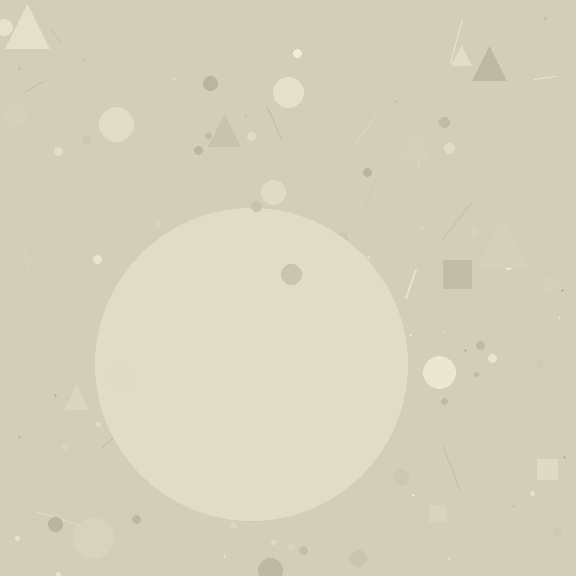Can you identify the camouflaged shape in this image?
The camouflaged shape is a circle.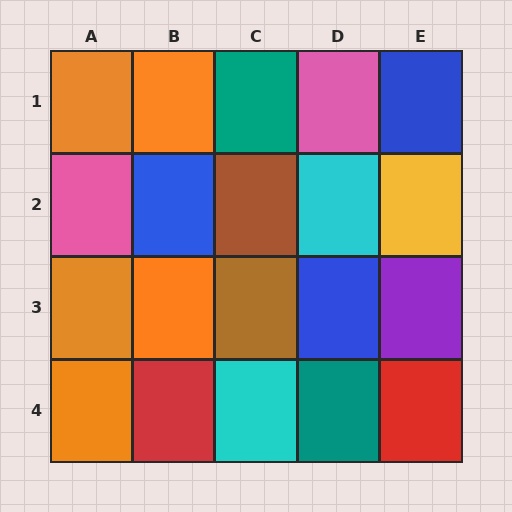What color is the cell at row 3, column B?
Orange.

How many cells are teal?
2 cells are teal.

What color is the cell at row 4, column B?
Red.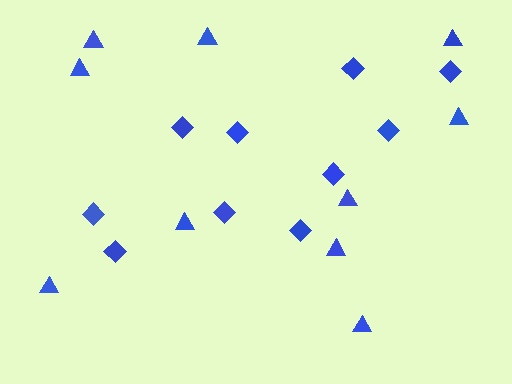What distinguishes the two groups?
There are 2 groups: one group of diamonds (10) and one group of triangles (10).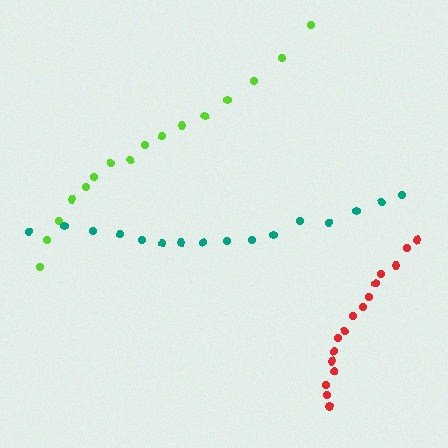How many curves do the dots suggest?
There are 3 distinct paths.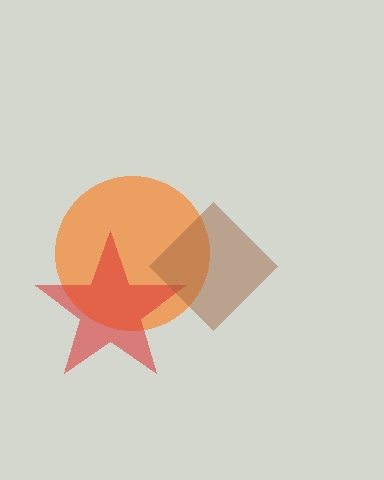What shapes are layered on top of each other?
The layered shapes are: an orange circle, a red star, a brown diamond.